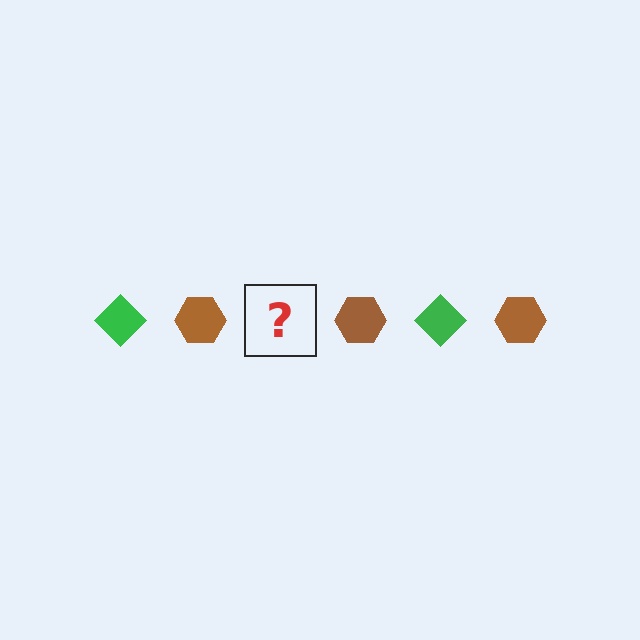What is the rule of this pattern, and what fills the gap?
The rule is that the pattern alternates between green diamond and brown hexagon. The gap should be filled with a green diamond.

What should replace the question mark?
The question mark should be replaced with a green diamond.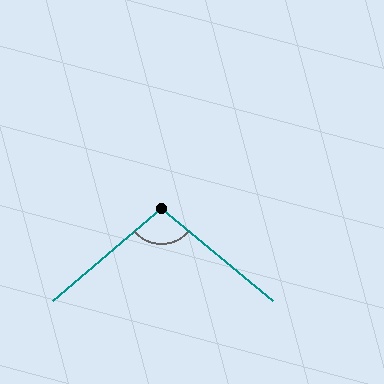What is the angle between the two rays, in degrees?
Approximately 100 degrees.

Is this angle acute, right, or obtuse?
It is obtuse.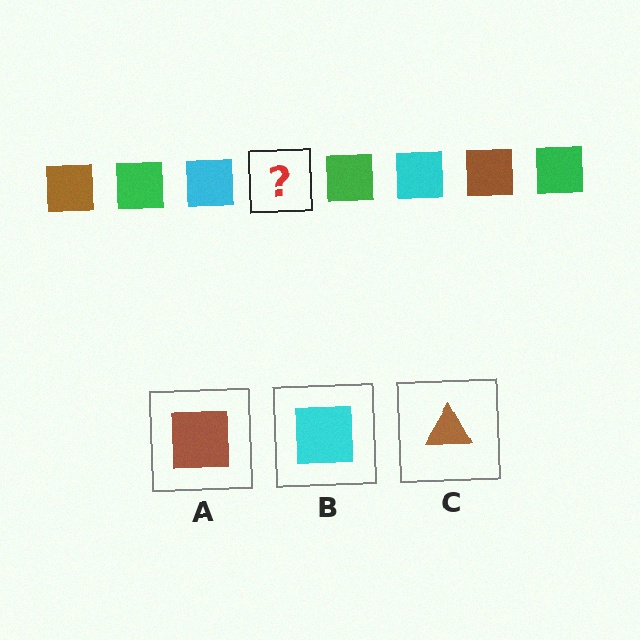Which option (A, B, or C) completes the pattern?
A.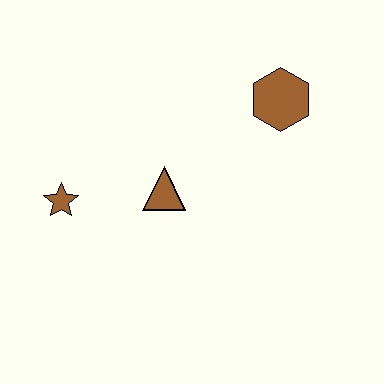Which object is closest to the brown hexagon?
The brown triangle is closest to the brown hexagon.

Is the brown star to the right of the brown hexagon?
No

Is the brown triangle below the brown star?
No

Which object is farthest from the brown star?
The brown hexagon is farthest from the brown star.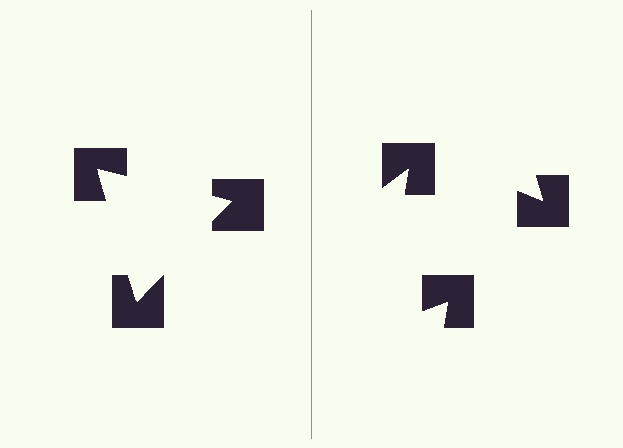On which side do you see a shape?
An illusory triangle appears on the left side. On the right side the wedge cuts are rotated, so no coherent shape forms.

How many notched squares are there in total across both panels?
6 — 3 on each side.